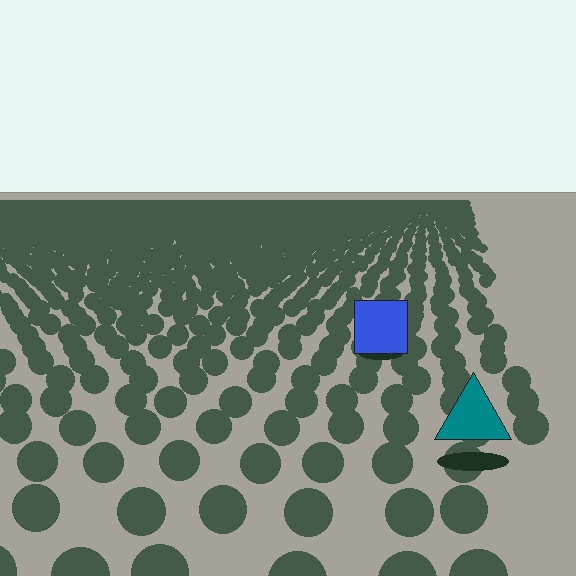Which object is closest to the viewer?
The teal triangle is closest. The texture marks near it are larger and more spread out.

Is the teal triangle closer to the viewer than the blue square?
Yes. The teal triangle is closer — you can tell from the texture gradient: the ground texture is coarser near it.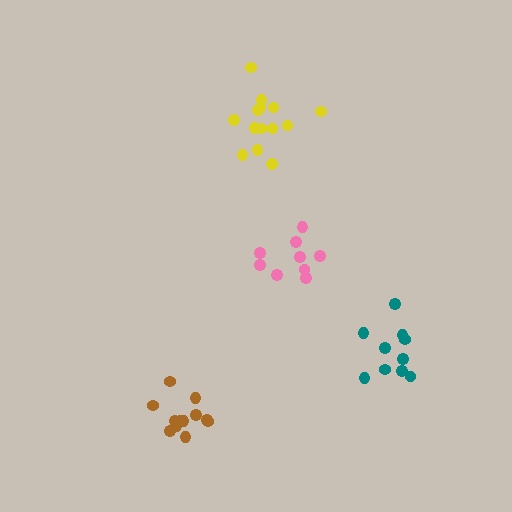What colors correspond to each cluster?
The clusters are colored: yellow, teal, brown, pink.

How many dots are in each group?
Group 1: 14 dots, Group 2: 10 dots, Group 3: 12 dots, Group 4: 9 dots (45 total).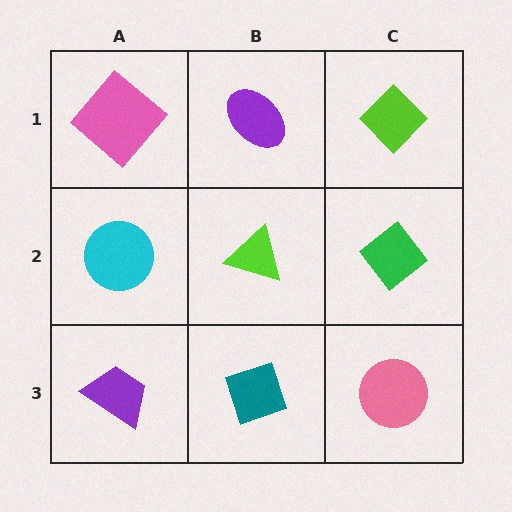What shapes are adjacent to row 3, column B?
A lime triangle (row 2, column B), a purple trapezoid (row 3, column A), a pink circle (row 3, column C).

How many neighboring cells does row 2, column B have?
4.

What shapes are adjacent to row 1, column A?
A cyan circle (row 2, column A), a purple ellipse (row 1, column B).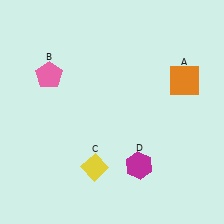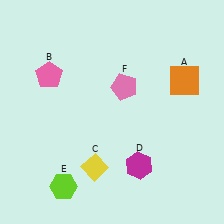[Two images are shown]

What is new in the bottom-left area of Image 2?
A lime hexagon (E) was added in the bottom-left area of Image 2.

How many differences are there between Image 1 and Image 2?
There are 2 differences between the two images.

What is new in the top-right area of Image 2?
A pink pentagon (F) was added in the top-right area of Image 2.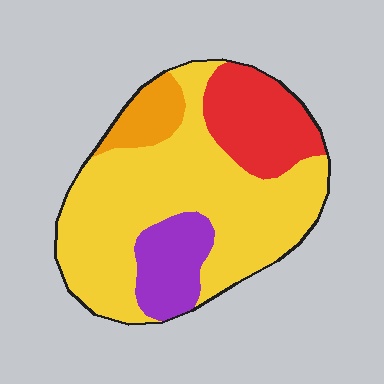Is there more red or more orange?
Red.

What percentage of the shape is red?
Red covers around 20% of the shape.